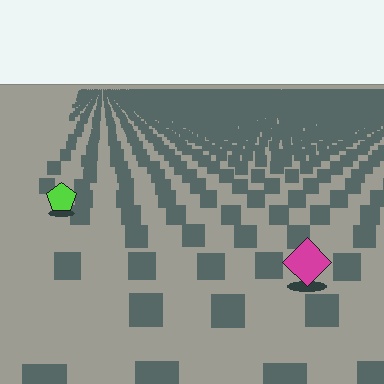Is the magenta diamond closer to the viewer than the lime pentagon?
Yes. The magenta diamond is closer — you can tell from the texture gradient: the ground texture is coarser near it.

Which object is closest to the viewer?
The magenta diamond is closest. The texture marks near it are larger and more spread out.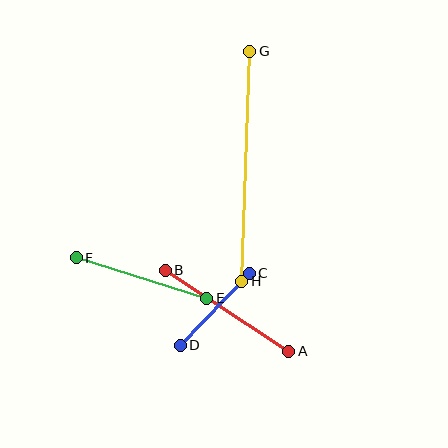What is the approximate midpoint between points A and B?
The midpoint is at approximately (227, 311) pixels.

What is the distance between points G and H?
The distance is approximately 230 pixels.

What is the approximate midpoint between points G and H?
The midpoint is at approximately (246, 166) pixels.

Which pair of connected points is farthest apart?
Points G and H are farthest apart.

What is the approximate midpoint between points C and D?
The midpoint is at approximately (215, 309) pixels.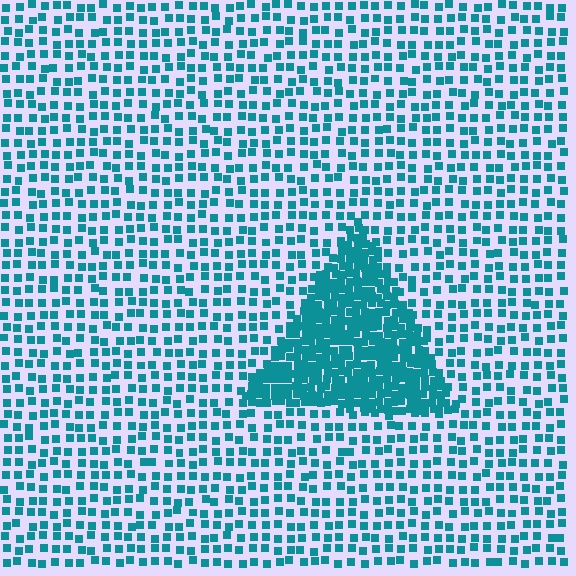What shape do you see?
I see a triangle.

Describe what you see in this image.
The image contains small teal elements arranged at two different densities. A triangle-shaped region is visible where the elements are more densely packed than the surrounding area.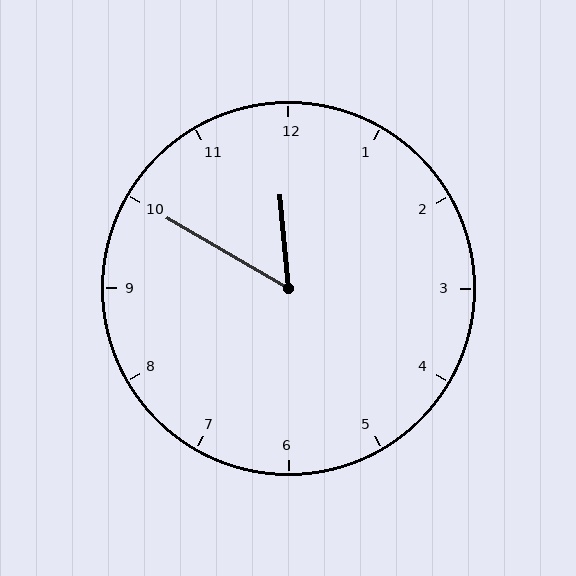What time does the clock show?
11:50.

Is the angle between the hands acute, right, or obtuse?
It is acute.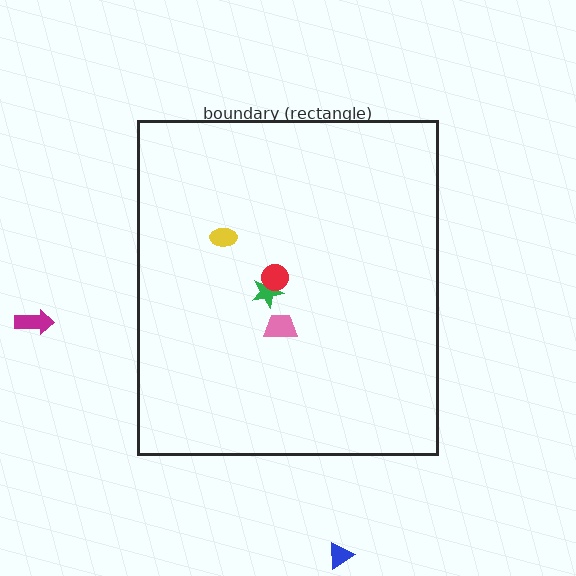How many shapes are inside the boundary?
4 inside, 2 outside.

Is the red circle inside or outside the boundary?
Inside.